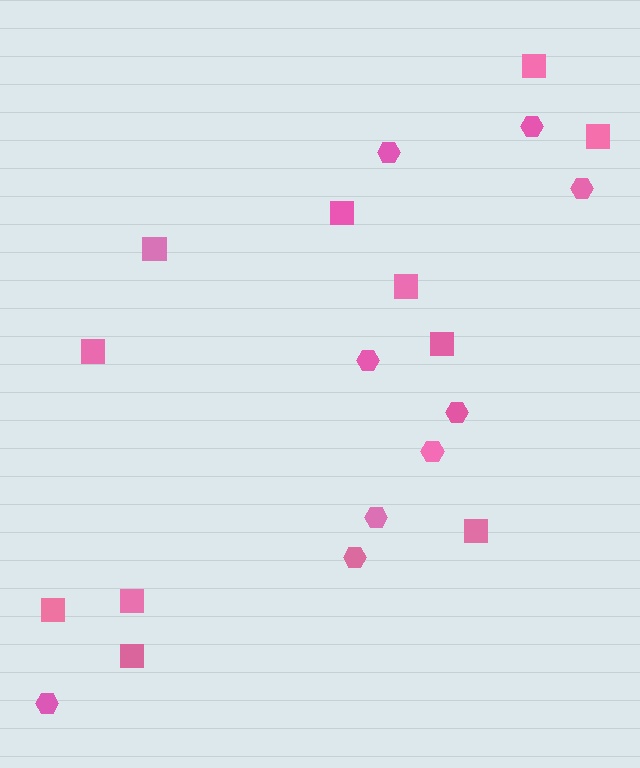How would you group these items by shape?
There are 2 groups: one group of hexagons (9) and one group of squares (11).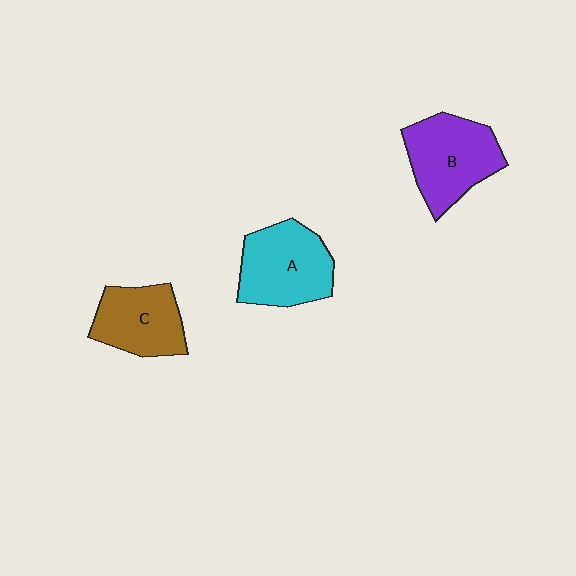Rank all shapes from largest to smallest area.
From largest to smallest: A (cyan), B (purple), C (brown).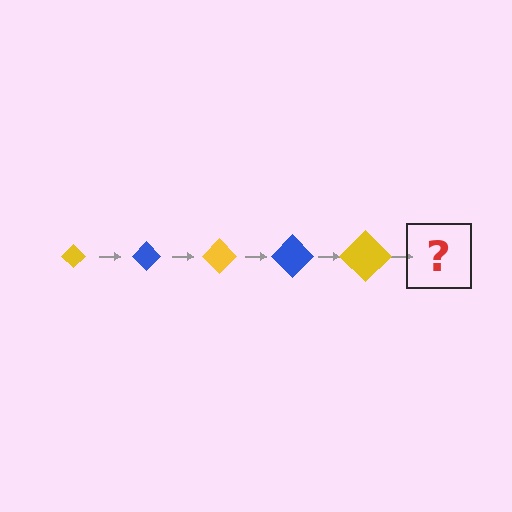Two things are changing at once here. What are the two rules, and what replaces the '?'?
The two rules are that the diamond grows larger each step and the color cycles through yellow and blue. The '?' should be a blue diamond, larger than the previous one.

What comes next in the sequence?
The next element should be a blue diamond, larger than the previous one.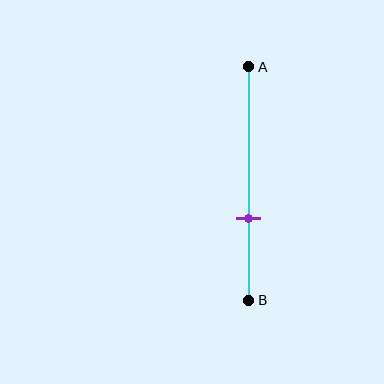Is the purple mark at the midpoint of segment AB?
No, the mark is at about 65% from A, not at the 50% midpoint.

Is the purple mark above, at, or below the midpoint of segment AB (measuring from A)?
The purple mark is below the midpoint of segment AB.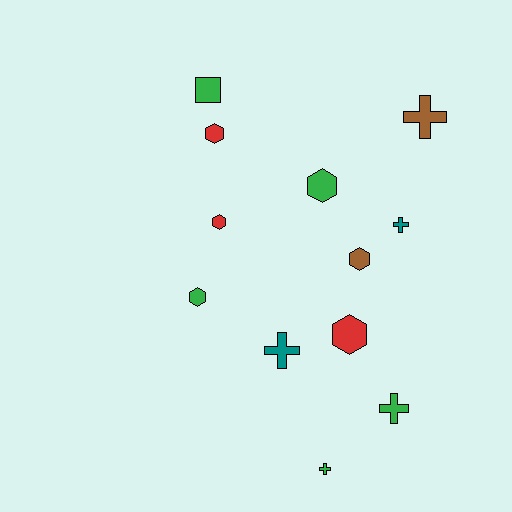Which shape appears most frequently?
Hexagon, with 6 objects.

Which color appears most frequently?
Green, with 5 objects.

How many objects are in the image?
There are 12 objects.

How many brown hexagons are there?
There is 1 brown hexagon.